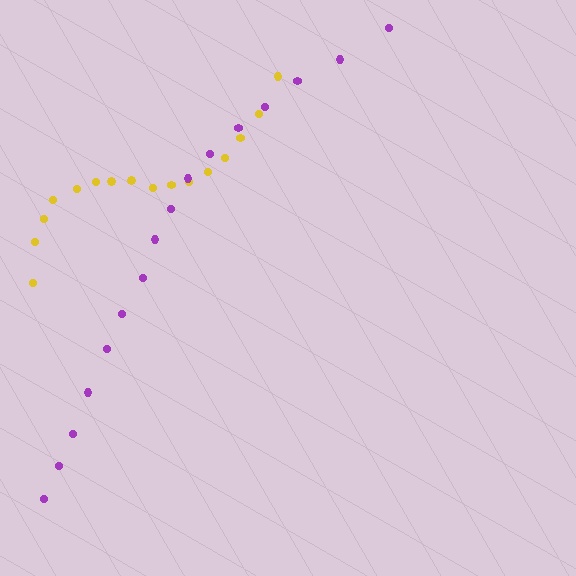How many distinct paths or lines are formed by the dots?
There are 2 distinct paths.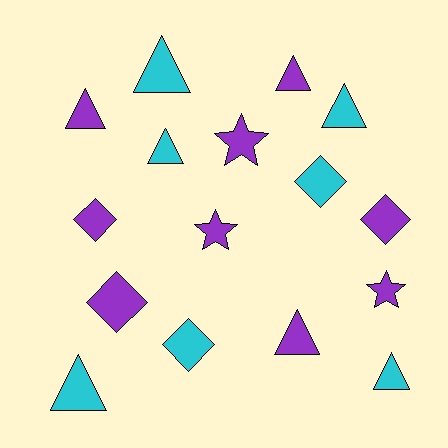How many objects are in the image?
There are 16 objects.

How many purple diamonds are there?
There are 3 purple diamonds.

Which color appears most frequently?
Purple, with 9 objects.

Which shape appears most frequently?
Triangle, with 8 objects.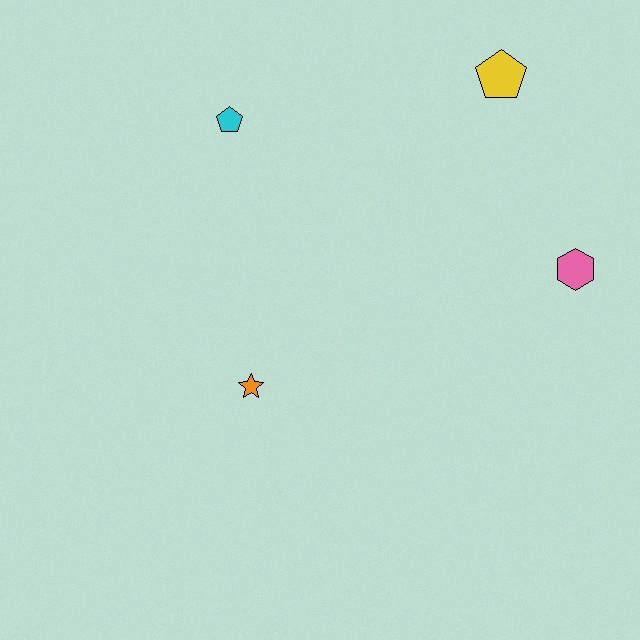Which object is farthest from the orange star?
The yellow pentagon is farthest from the orange star.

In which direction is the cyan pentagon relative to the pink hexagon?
The cyan pentagon is to the left of the pink hexagon.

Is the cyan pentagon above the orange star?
Yes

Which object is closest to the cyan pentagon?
The orange star is closest to the cyan pentagon.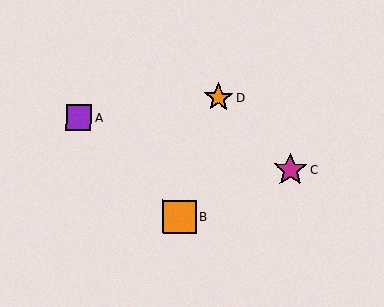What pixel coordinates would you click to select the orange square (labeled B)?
Click at (179, 217) to select the orange square B.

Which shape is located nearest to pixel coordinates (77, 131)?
The purple square (labeled A) at (79, 118) is nearest to that location.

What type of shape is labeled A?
Shape A is a purple square.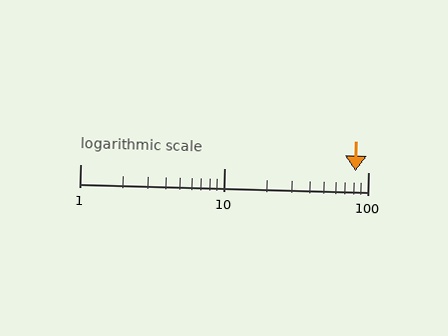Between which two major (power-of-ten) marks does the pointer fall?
The pointer is between 10 and 100.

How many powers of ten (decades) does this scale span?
The scale spans 2 decades, from 1 to 100.